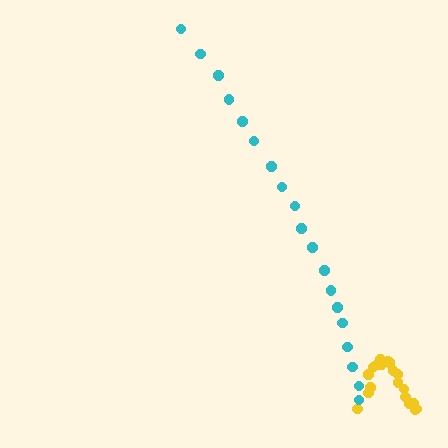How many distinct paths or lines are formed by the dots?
There are 2 distinct paths.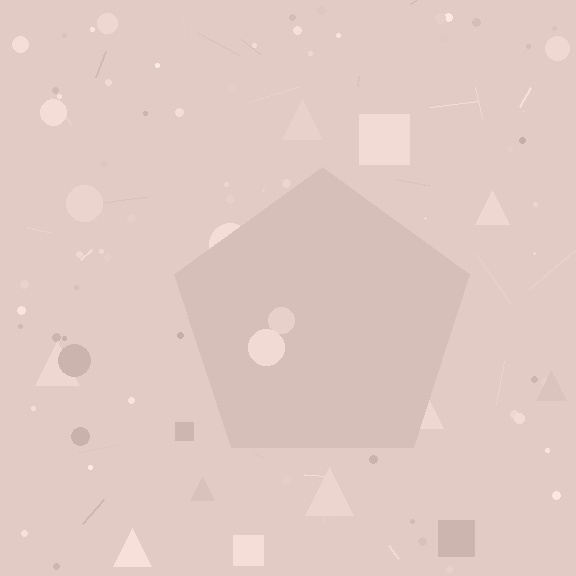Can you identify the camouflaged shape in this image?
The camouflaged shape is a pentagon.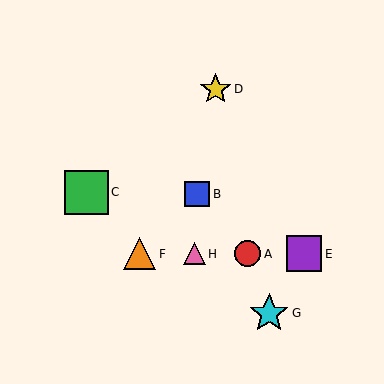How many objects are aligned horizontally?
4 objects (A, E, F, H) are aligned horizontally.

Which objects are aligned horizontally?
Objects A, E, F, H are aligned horizontally.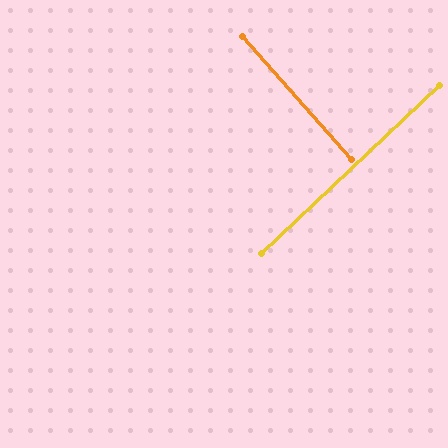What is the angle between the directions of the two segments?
Approximately 88 degrees.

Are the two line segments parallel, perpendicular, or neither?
Perpendicular — they meet at approximately 88°.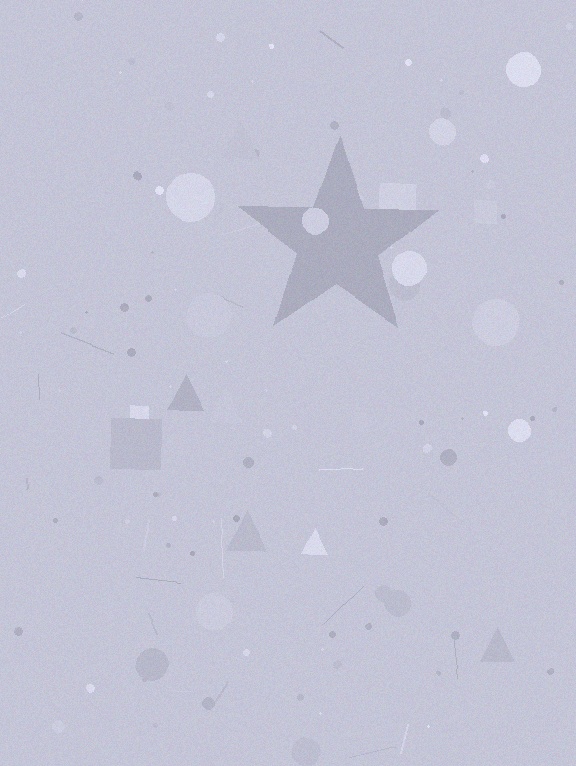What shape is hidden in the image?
A star is hidden in the image.